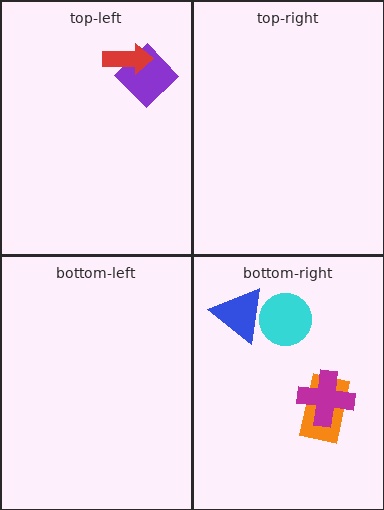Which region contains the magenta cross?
The bottom-right region.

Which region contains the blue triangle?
The bottom-right region.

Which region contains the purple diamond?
The top-left region.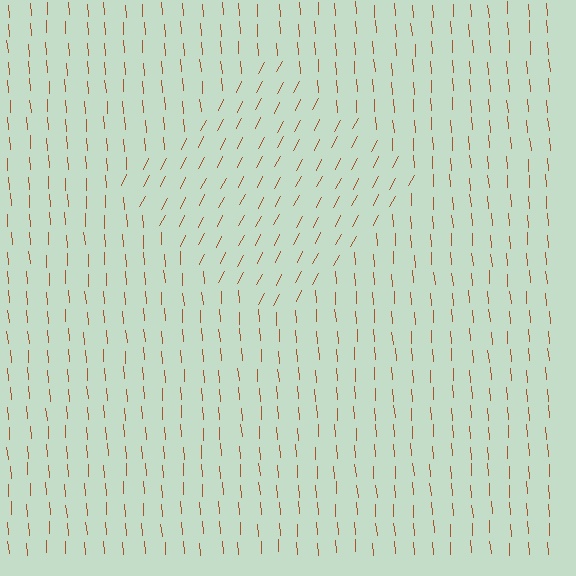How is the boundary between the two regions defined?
The boundary is defined purely by a change in line orientation (approximately 31 degrees difference). All lines are the same color and thickness.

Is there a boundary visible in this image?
Yes, there is a texture boundary formed by a change in line orientation.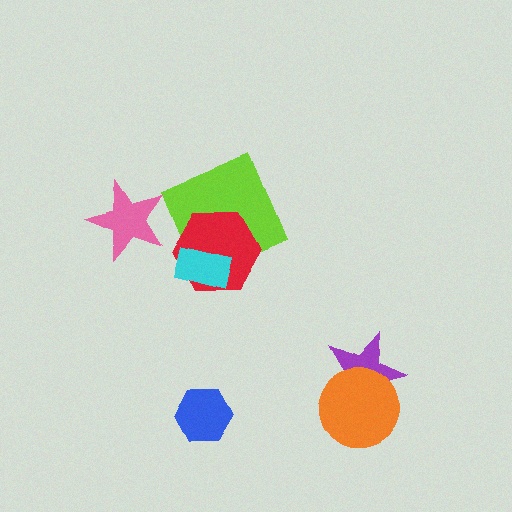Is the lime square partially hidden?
Yes, it is partially covered by another shape.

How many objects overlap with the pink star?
0 objects overlap with the pink star.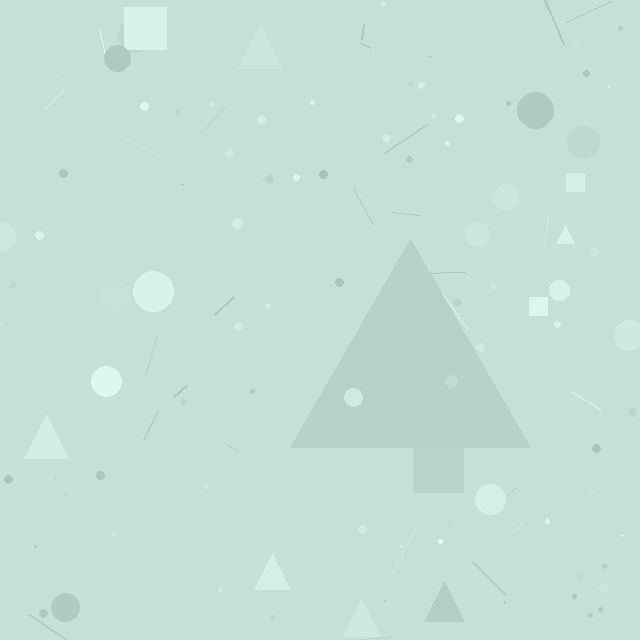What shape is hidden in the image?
A triangle is hidden in the image.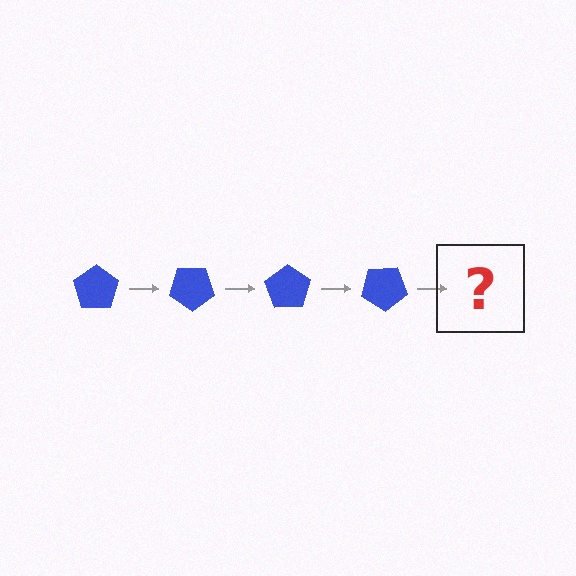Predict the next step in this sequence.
The next step is a blue pentagon rotated 140 degrees.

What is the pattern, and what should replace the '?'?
The pattern is that the pentagon rotates 35 degrees each step. The '?' should be a blue pentagon rotated 140 degrees.